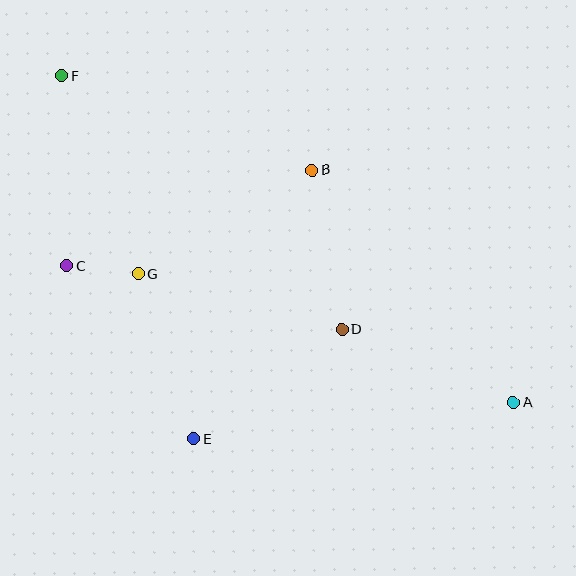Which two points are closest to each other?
Points C and G are closest to each other.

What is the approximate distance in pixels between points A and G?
The distance between A and G is approximately 397 pixels.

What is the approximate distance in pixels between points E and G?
The distance between E and G is approximately 175 pixels.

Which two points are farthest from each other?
Points A and F are farthest from each other.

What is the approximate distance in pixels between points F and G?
The distance between F and G is approximately 212 pixels.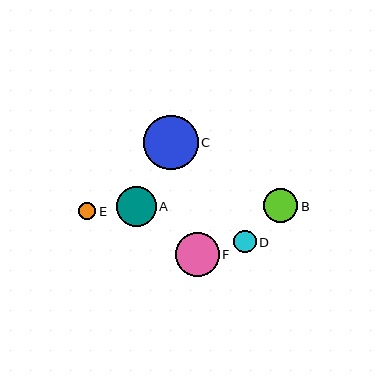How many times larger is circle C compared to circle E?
Circle C is approximately 3.1 times the size of circle E.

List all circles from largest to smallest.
From largest to smallest: C, F, A, B, D, E.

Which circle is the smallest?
Circle E is the smallest with a size of approximately 17 pixels.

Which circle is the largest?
Circle C is the largest with a size of approximately 55 pixels.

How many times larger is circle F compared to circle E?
Circle F is approximately 2.5 times the size of circle E.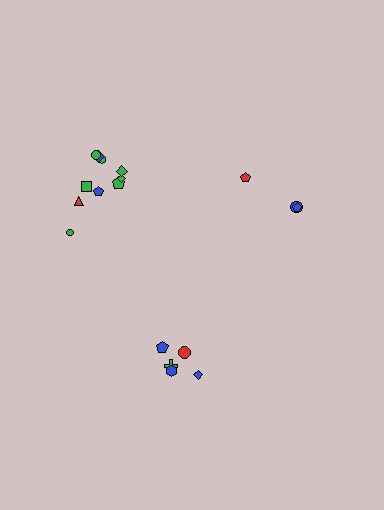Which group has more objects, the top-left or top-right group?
The top-left group.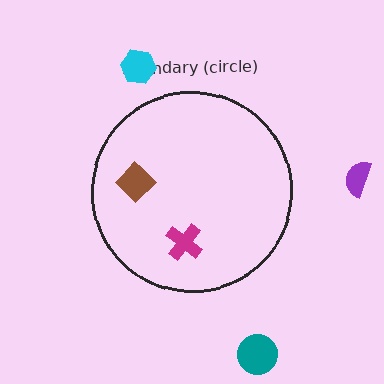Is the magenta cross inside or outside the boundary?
Inside.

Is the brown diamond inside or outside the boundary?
Inside.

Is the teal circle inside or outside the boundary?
Outside.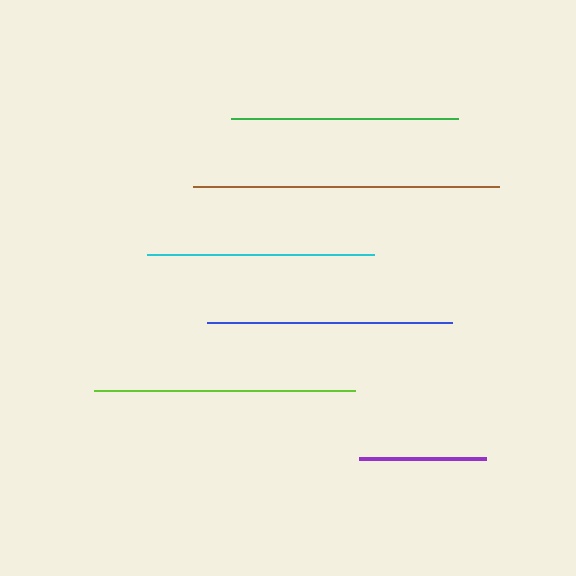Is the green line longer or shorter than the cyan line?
The green line is longer than the cyan line.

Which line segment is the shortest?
The purple line is the shortest at approximately 128 pixels.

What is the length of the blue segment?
The blue segment is approximately 245 pixels long.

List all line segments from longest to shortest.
From longest to shortest: brown, lime, blue, green, cyan, purple.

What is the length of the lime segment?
The lime segment is approximately 261 pixels long.